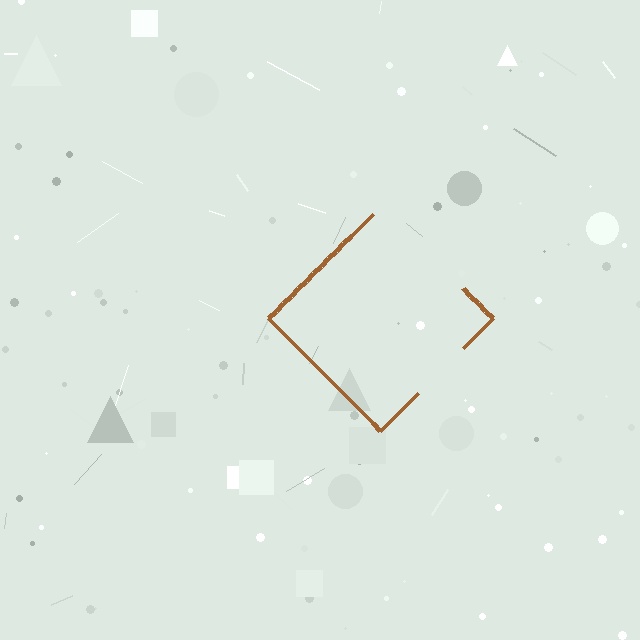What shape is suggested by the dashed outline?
The dashed outline suggests a diamond.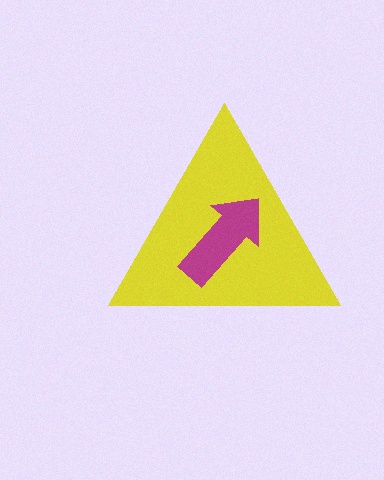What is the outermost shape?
The yellow triangle.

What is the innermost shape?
The magenta arrow.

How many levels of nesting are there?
2.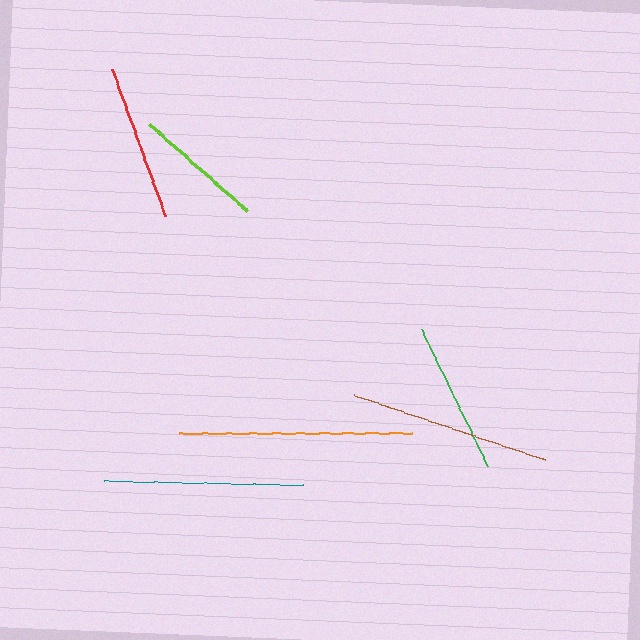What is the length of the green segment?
The green segment is approximately 152 pixels long.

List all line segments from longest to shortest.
From longest to shortest: orange, brown, teal, red, green, lime.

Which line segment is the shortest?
The lime line is the shortest at approximately 131 pixels.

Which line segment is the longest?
The orange line is the longest at approximately 234 pixels.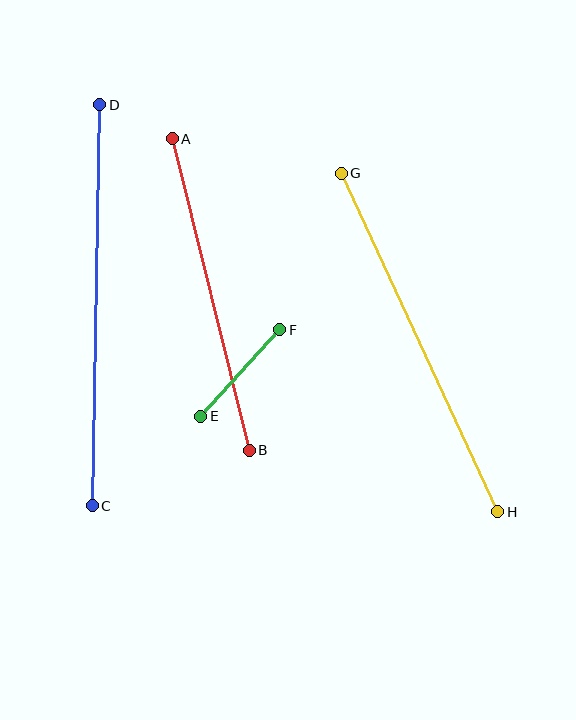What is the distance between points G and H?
The distance is approximately 373 pixels.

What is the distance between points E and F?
The distance is approximately 117 pixels.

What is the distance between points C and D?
The distance is approximately 401 pixels.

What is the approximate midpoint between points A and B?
The midpoint is at approximately (211, 294) pixels.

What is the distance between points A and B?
The distance is approximately 321 pixels.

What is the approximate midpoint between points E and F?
The midpoint is at approximately (240, 373) pixels.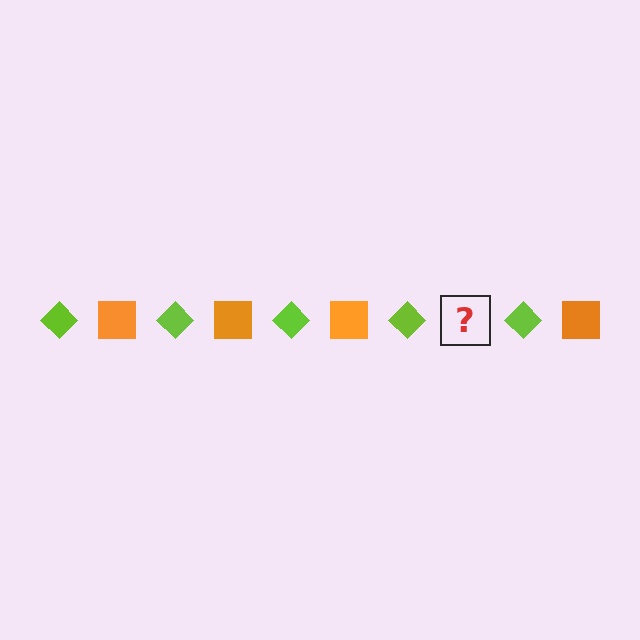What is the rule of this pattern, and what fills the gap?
The rule is that the pattern alternates between lime diamond and orange square. The gap should be filled with an orange square.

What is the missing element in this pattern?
The missing element is an orange square.